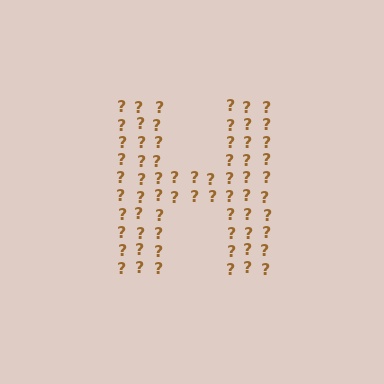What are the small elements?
The small elements are question marks.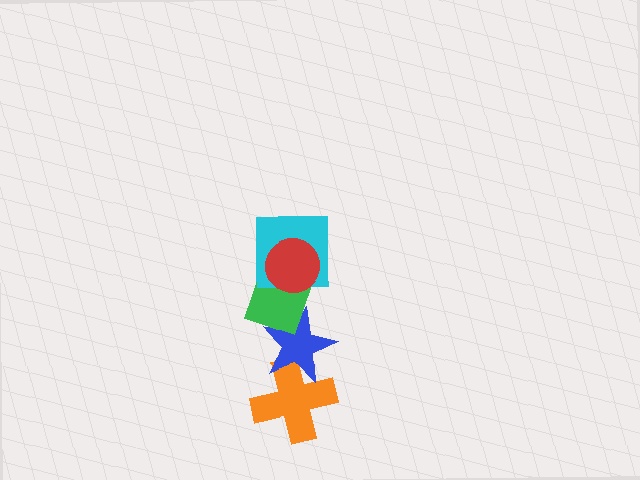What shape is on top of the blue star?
The green diamond is on top of the blue star.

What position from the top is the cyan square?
The cyan square is 2nd from the top.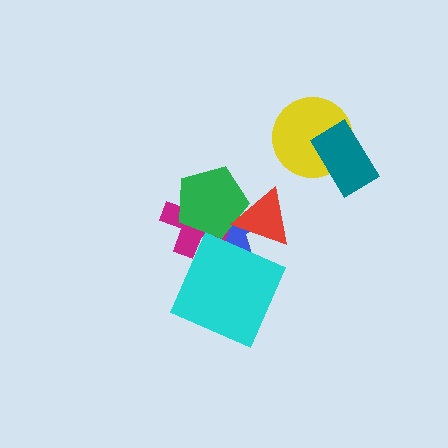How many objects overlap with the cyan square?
1 object overlaps with the cyan square.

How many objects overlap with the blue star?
4 objects overlap with the blue star.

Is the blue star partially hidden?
Yes, it is partially covered by another shape.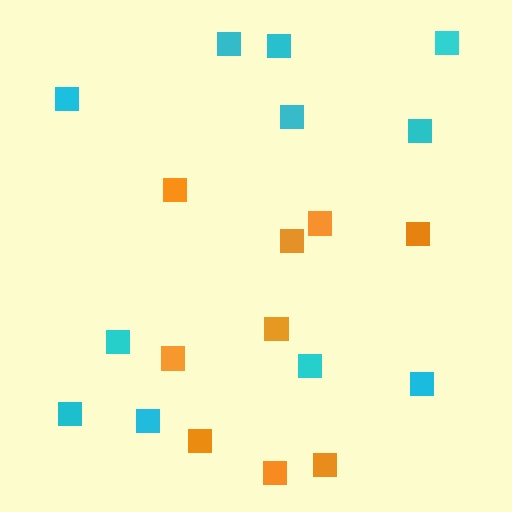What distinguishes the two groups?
There are 2 groups: one group of cyan squares (11) and one group of orange squares (9).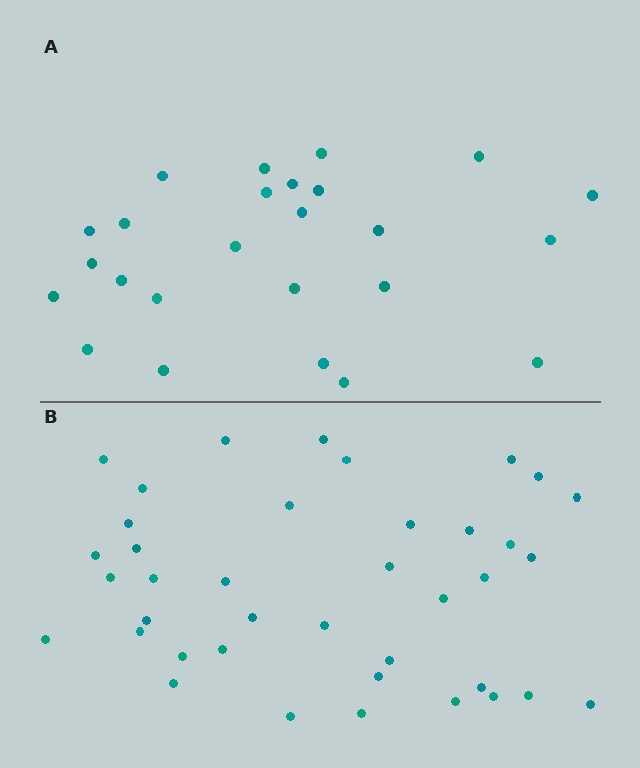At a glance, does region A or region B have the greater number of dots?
Region B (the bottom region) has more dots.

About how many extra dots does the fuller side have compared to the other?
Region B has approximately 15 more dots than region A.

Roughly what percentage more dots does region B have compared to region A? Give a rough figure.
About 55% more.